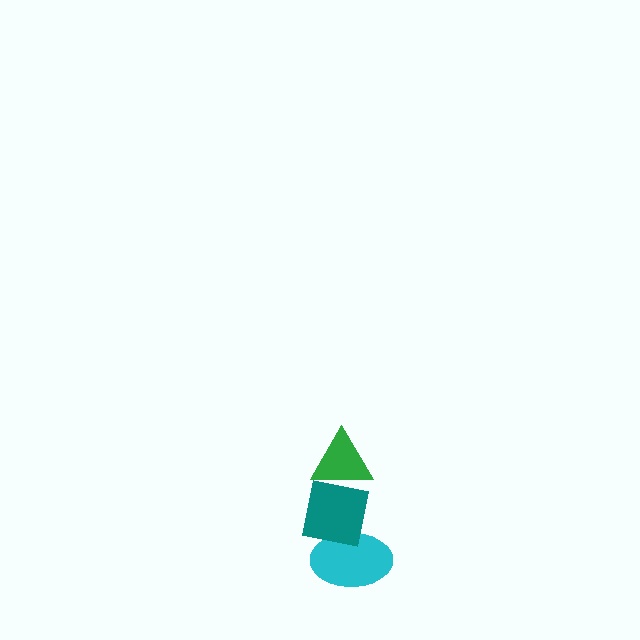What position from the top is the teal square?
The teal square is 2nd from the top.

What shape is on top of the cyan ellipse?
The teal square is on top of the cyan ellipse.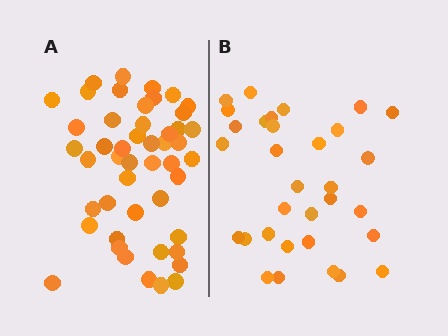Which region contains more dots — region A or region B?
Region A (the left region) has more dots.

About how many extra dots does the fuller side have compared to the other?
Region A has approximately 15 more dots than region B.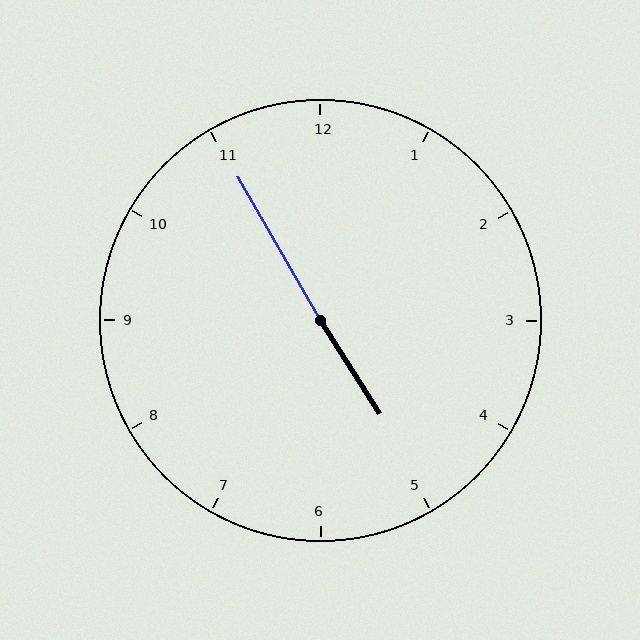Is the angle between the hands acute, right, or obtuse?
It is obtuse.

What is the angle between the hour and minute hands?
Approximately 178 degrees.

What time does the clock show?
4:55.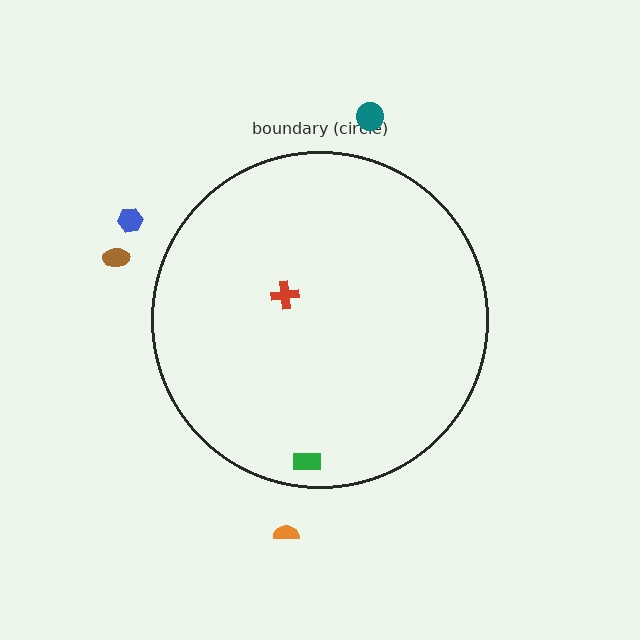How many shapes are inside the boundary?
2 inside, 4 outside.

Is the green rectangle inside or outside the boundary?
Inside.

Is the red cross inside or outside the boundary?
Inside.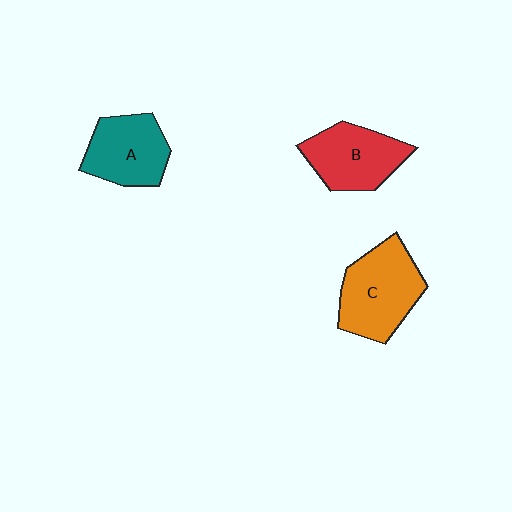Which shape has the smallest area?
Shape A (teal).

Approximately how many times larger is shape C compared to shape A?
Approximately 1.2 times.